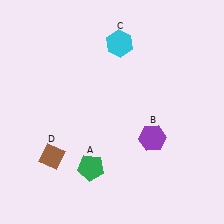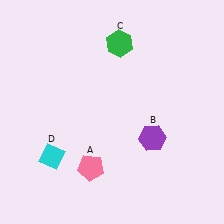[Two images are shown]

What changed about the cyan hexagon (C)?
In Image 1, C is cyan. In Image 2, it changed to green.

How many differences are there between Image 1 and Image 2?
There are 3 differences between the two images.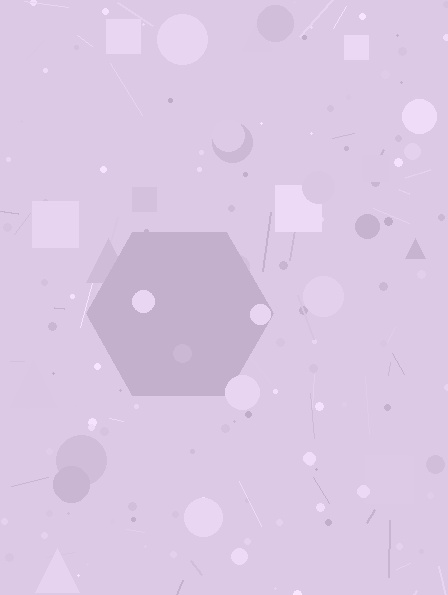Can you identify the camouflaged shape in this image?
The camouflaged shape is a hexagon.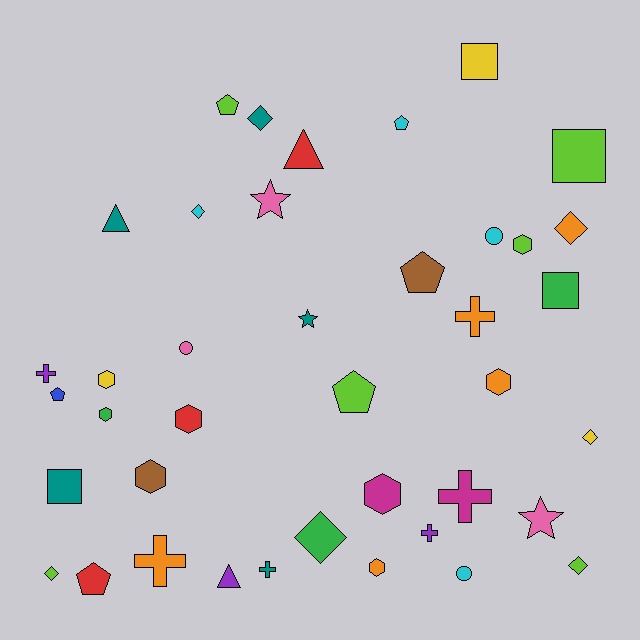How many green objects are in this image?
There are 3 green objects.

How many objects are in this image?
There are 40 objects.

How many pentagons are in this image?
There are 6 pentagons.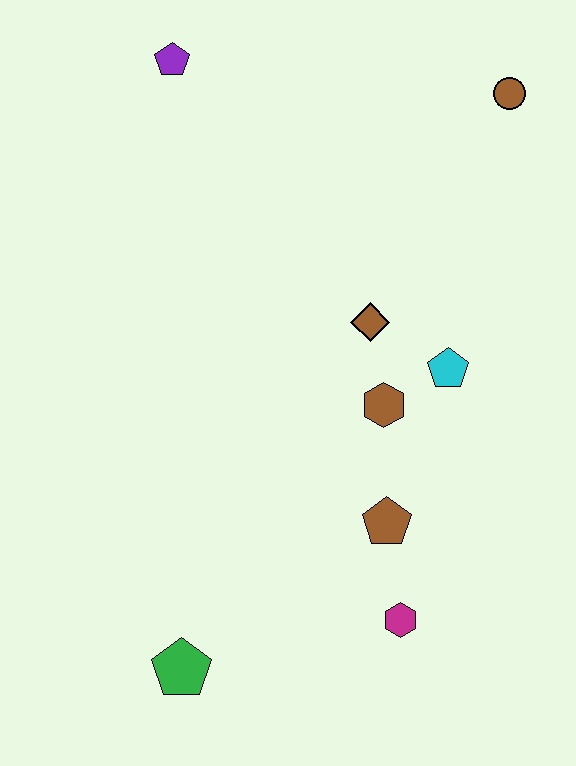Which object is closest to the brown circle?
The brown diamond is closest to the brown circle.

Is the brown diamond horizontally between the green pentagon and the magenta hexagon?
Yes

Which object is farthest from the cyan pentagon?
The purple pentagon is farthest from the cyan pentagon.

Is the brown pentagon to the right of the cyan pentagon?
No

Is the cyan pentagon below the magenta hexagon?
No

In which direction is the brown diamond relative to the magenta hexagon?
The brown diamond is above the magenta hexagon.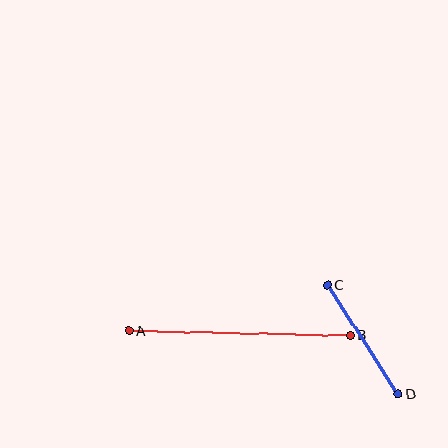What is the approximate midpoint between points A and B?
The midpoint is at approximately (239, 333) pixels.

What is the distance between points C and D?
The distance is approximately 130 pixels.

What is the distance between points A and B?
The distance is approximately 221 pixels.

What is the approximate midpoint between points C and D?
The midpoint is at approximately (363, 340) pixels.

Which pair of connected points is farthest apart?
Points A and B are farthest apart.